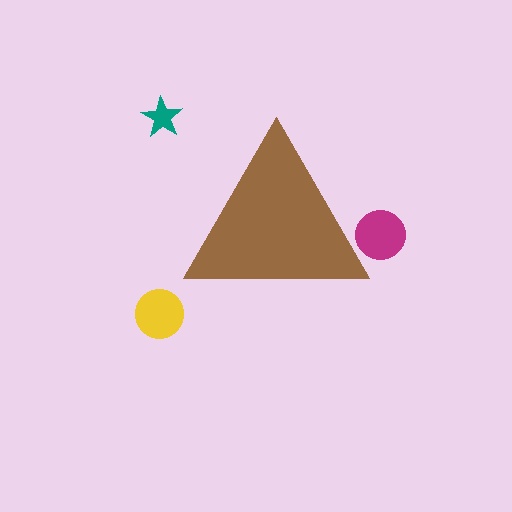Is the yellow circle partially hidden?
No, the yellow circle is fully visible.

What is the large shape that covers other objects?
A brown triangle.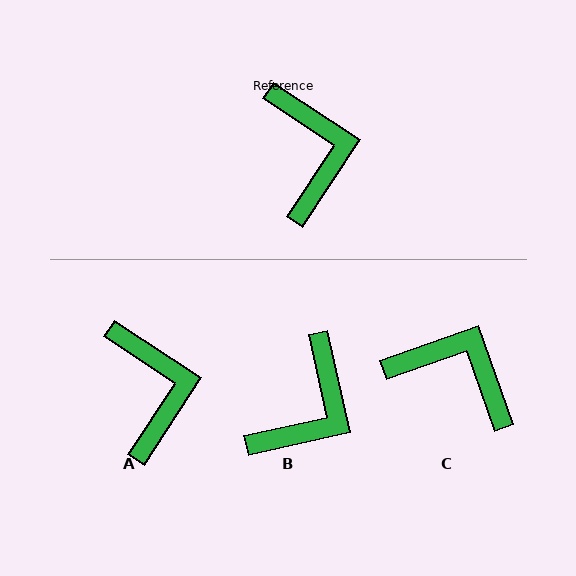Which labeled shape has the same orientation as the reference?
A.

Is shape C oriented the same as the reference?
No, it is off by about 53 degrees.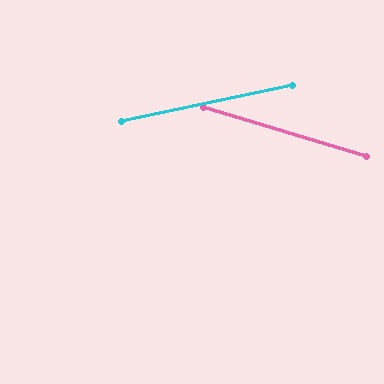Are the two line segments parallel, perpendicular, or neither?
Neither parallel nor perpendicular — they differ by about 29°.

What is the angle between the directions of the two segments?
Approximately 29 degrees.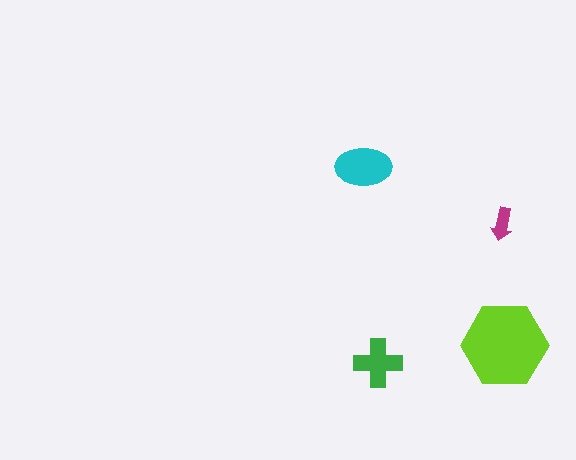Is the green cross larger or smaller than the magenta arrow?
Larger.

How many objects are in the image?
There are 4 objects in the image.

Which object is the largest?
The lime hexagon.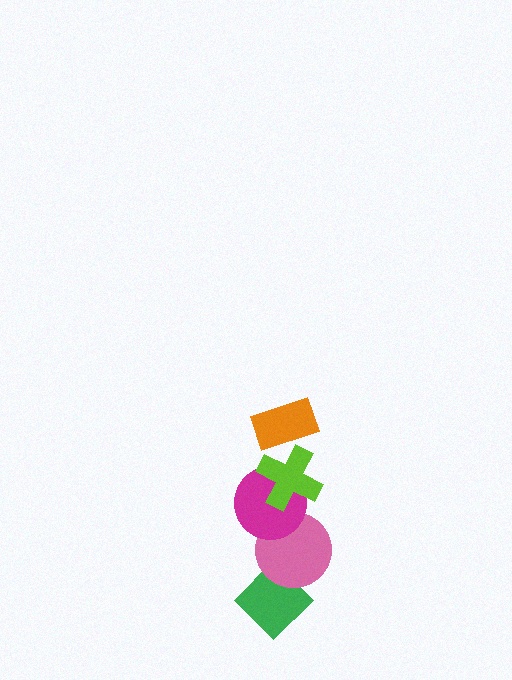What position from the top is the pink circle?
The pink circle is 4th from the top.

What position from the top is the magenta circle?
The magenta circle is 3rd from the top.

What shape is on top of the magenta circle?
The lime cross is on top of the magenta circle.